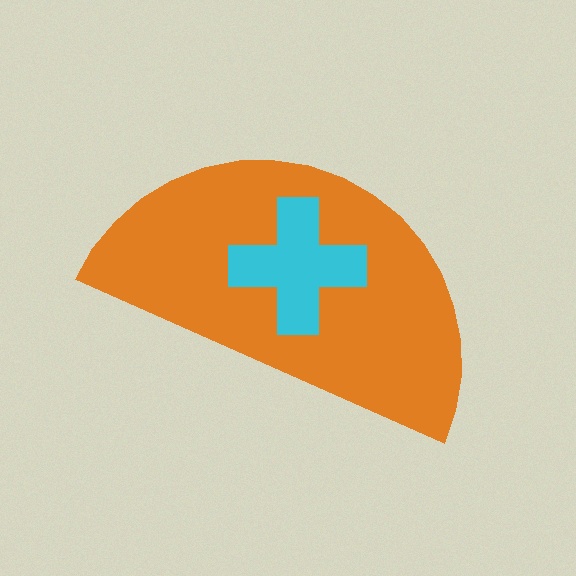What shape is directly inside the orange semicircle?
The cyan cross.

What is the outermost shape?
The orange semicircle.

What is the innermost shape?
The cyan cross.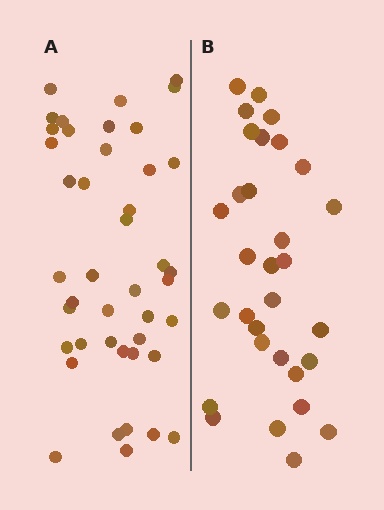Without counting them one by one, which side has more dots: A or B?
Region A (the left region) has more dots.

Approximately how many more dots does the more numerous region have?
Region A has roughly 12 or so more dots than region B.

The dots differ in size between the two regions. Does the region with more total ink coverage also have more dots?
No. Region B has more total ink coverage because its dots are larger, but region A actually contains more individual dots. Total area can be misleading — the number of items is what matters here.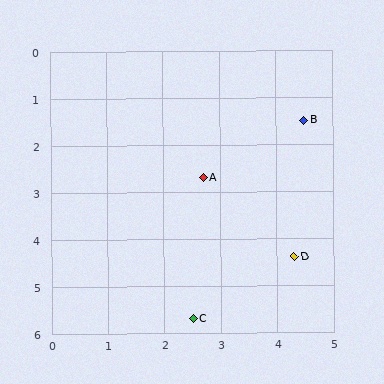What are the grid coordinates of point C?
Point C is at approximately (2.5, 5.7).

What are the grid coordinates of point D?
Point D is at approximately (4.3, 4.4).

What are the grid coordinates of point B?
Point B is at approximately (4.5, 1.5).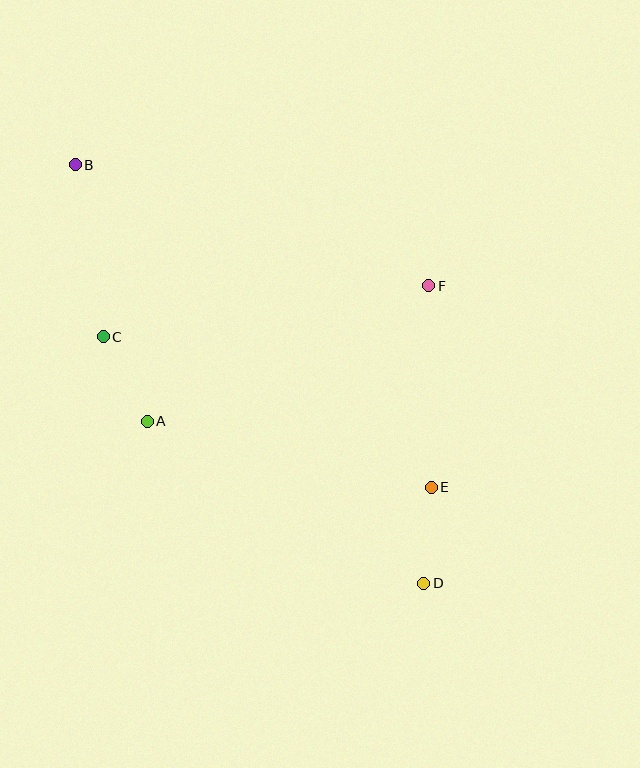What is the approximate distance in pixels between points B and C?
The distance between B and C is approximately 175 pixels.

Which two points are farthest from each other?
Points B and D are farthest from each other.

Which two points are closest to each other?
Points A and C are closest to each other.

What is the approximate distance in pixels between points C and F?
The distance between C and F is approximately 330 pixels.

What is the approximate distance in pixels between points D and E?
The distance between D and E is approximately 96 pixels.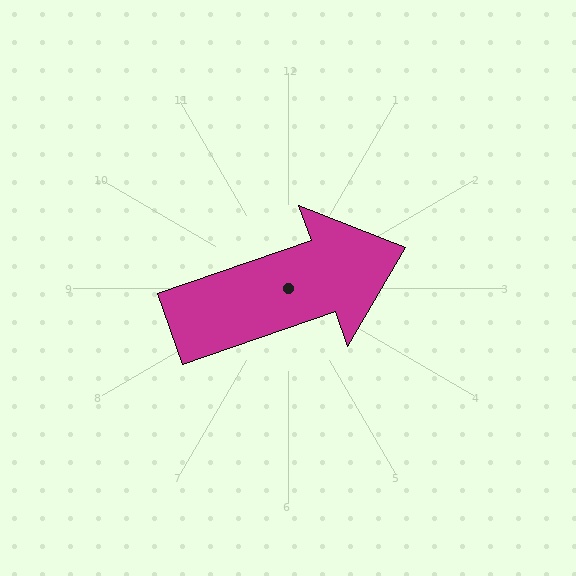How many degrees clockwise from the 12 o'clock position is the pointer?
Approximately 71 degrees.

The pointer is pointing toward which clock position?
Roughly 2 o'clock.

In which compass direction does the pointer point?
East.